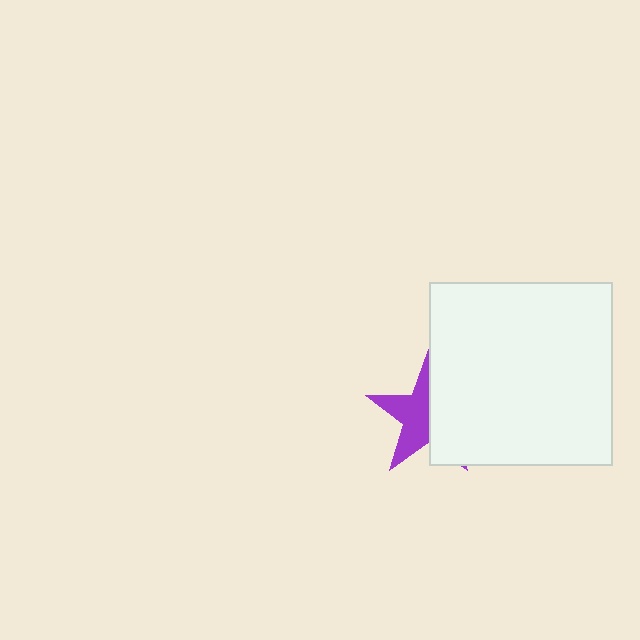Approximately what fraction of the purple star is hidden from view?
Roughly 48% of the purple star is hidden behind the white square.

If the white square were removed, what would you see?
You would see the complete purple star.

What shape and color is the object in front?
The object in front is a white square.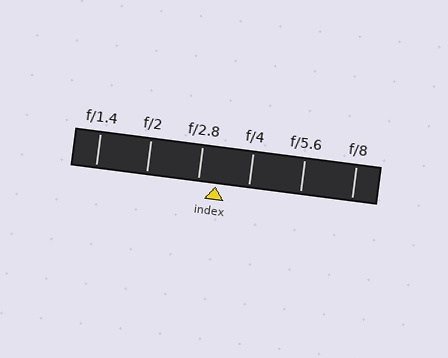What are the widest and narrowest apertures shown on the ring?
The widest aperture shown is f/1.4 and the narrowest is f/8.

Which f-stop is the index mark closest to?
The index mark is closest to f/2.8.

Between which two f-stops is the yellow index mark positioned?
The index mark is between f/2.8 and f/4.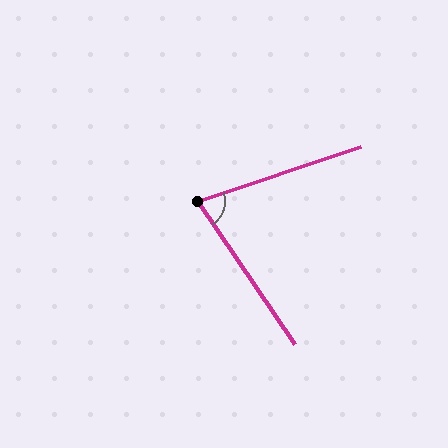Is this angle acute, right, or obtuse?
It is acute.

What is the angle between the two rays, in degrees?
Approximately 74 degrees.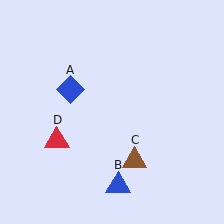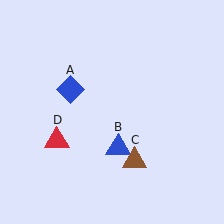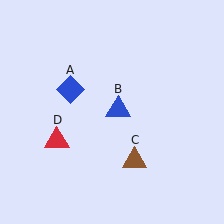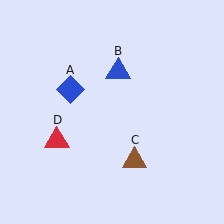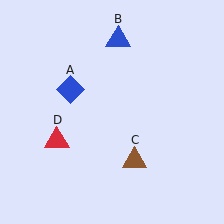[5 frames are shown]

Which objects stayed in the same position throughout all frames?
Blue diamond (object A) and brown triangle (object C) and red triangle (object D) remained stationary.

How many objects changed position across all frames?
1 object changed position: blue triangle (object B).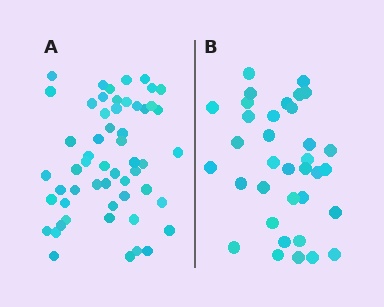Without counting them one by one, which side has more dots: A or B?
Region A (the left region) has more dots.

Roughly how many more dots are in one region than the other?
Region A has approximately 20 more dots than region B.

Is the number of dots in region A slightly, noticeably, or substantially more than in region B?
Region A has substantially more. The ratio is roughly 1.6 to 1.